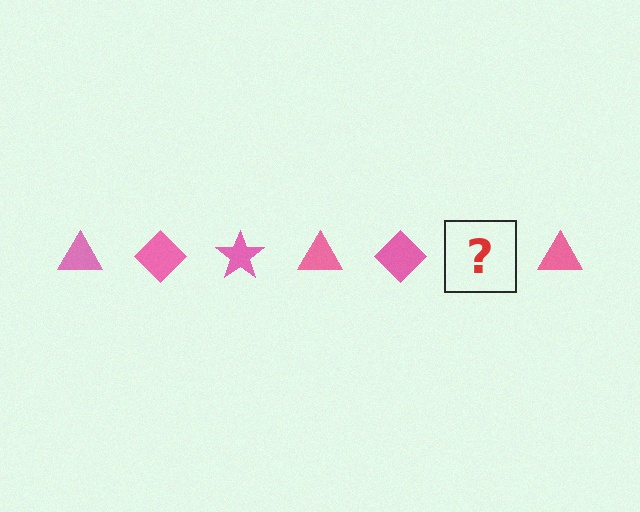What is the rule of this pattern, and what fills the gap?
The rule is that the pattern cycles through triangle, diamond, star shapes in pink. The gap should be filled with a pink star.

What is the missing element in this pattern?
The missing element is a pink star.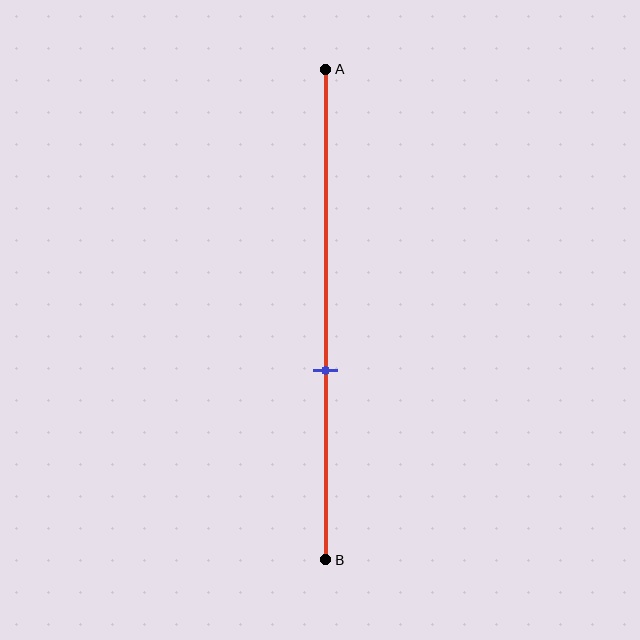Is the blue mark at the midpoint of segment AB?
No, the mark is at about 60% from A, not at the 50% midpoint.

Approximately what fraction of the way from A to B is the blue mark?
The blue mark is approximately 60% of the way from A to B.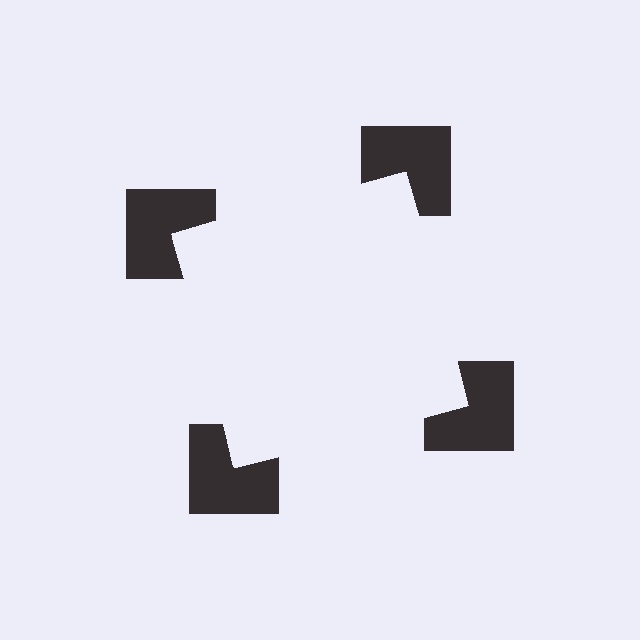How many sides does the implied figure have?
4 sides.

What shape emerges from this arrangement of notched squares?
An illusory square — its edges are inferred from the aligned wedge cuts in the notched squares, not physically drawn.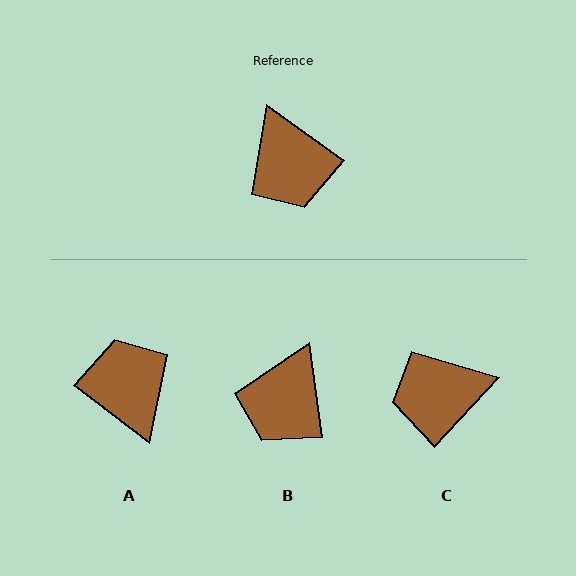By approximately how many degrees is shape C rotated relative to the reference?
Approximately 97 degrees clockwise.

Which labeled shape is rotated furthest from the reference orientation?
A, about 178 degrees away.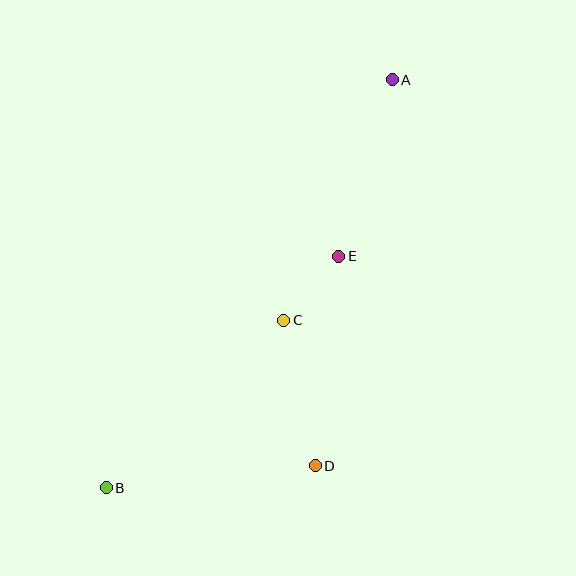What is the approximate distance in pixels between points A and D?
The distance between A and D is approximately 393 pixels.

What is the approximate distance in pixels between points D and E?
The distance between D and E is approximately 211 pixels.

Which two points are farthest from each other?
Points A and B are farthest from each other.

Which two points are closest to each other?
Points C and E are closest to each other.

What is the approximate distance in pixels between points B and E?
The distance between B and E is approximately 328 pixels.